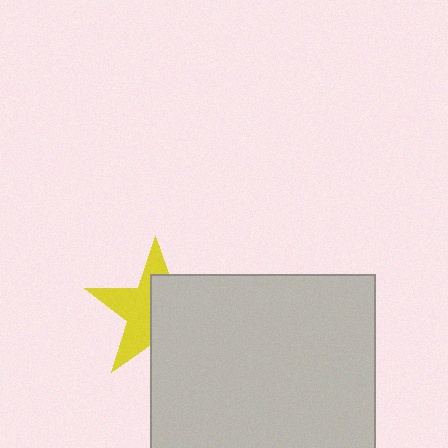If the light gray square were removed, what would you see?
You would see the complete yellow star.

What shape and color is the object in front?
The object in front is a light gray square.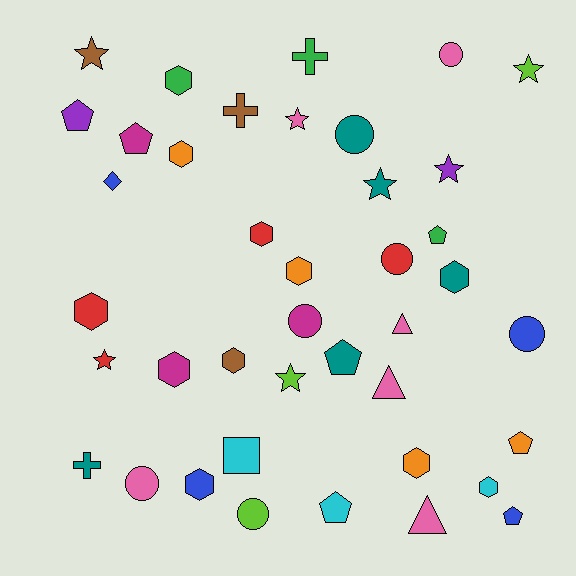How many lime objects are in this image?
There are 3 lime objects.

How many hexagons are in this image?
There are 11 hexagons.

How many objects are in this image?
There are 40 objects.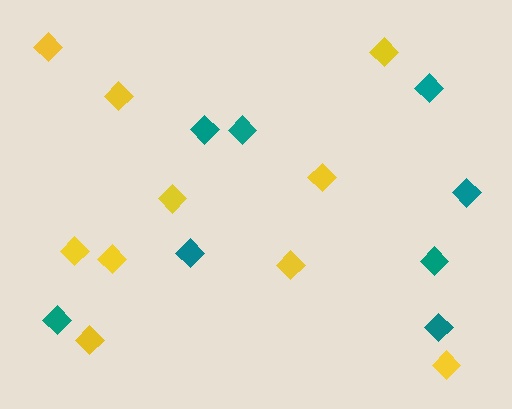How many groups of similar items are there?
There are 2 groups: one group of yellow diamonds (10) and one group of teal diamonds (8).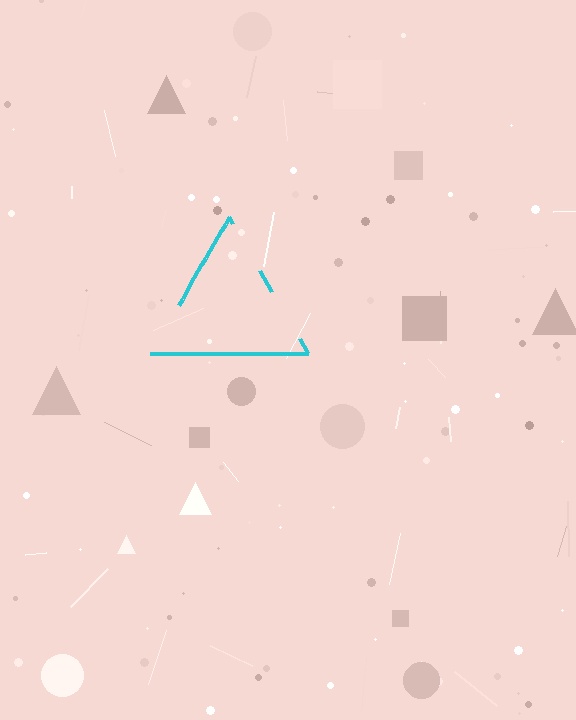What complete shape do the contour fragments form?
The contour fragments form a triangle.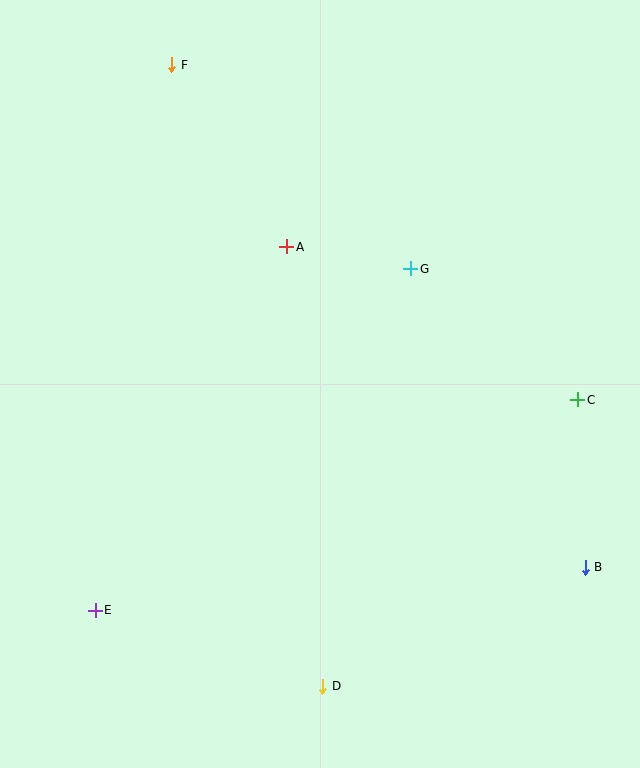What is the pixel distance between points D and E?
The distance between D and E is 240 pixels.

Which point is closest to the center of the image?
Point A at (287, 247) is closest to the center.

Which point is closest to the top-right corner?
Point G is closest to the top-right corner.